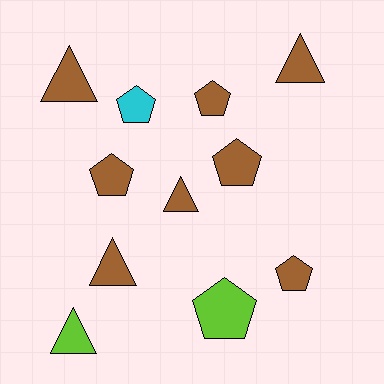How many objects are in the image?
There are 11 objects.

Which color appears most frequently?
Brown, with 8 objects.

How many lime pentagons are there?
There is 1 lime pentagon.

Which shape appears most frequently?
Pentagon, with 6 objects.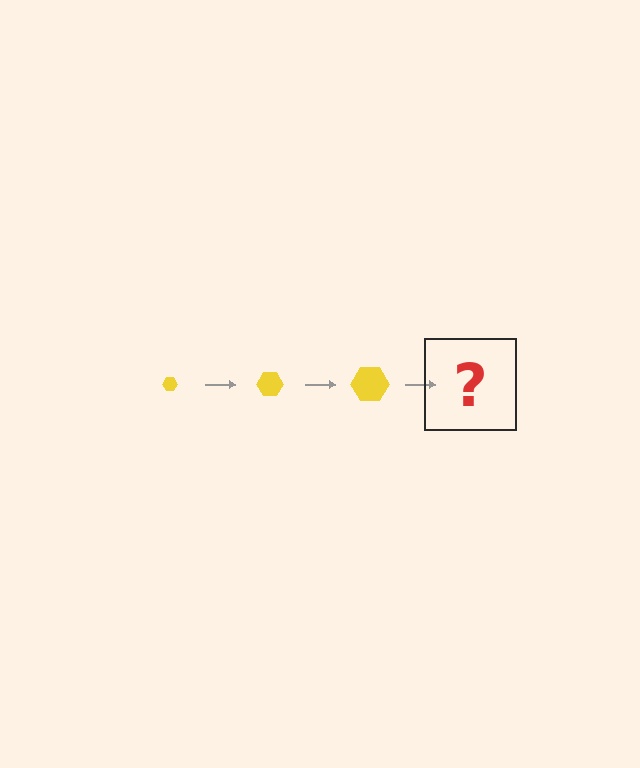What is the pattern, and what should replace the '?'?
The pattern is that the hexagon gets progressively larger each step. The '?' should be a yellow hexagon, larger than the previous one.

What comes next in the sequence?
The next element should be a yellow hexagon, larger than the previous one.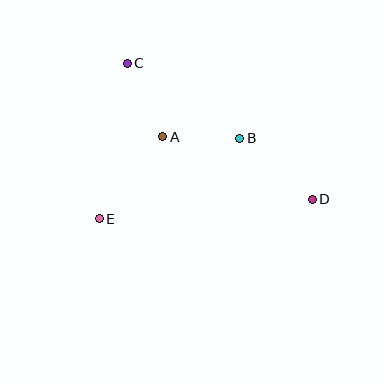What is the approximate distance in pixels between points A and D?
The distance between A and D is approximately 162 pixels.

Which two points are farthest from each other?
Points C and D are farthest from each other.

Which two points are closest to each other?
Points A and B are closest to each other.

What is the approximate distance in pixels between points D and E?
The distance between D and E is approximately 214 pixels.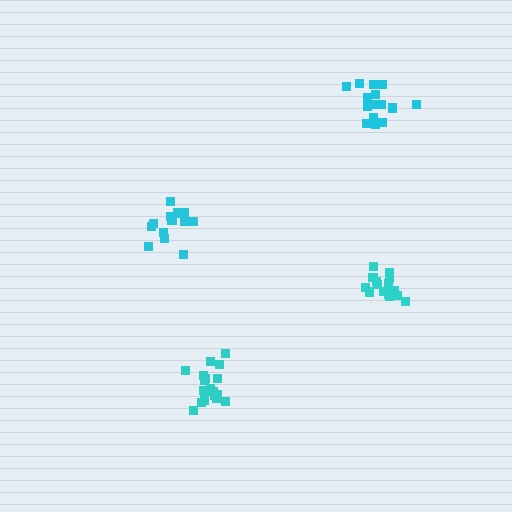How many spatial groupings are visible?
There are 4 spatial groupings.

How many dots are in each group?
Group 1: 19 dots, Group 2: 16 dots, Group 3: 16 dots, Group 4: 16 dots (67 total).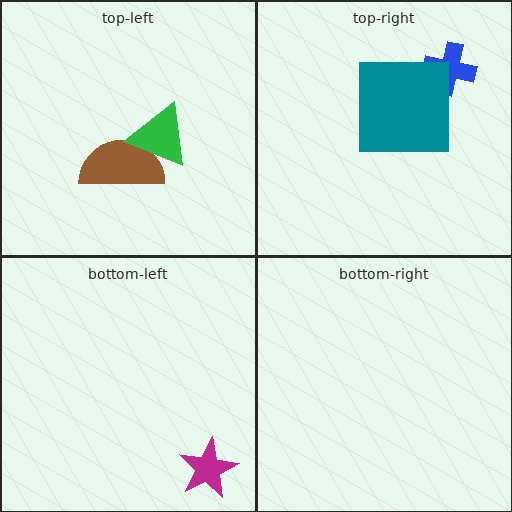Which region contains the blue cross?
The top-right region.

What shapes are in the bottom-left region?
The magenta star.